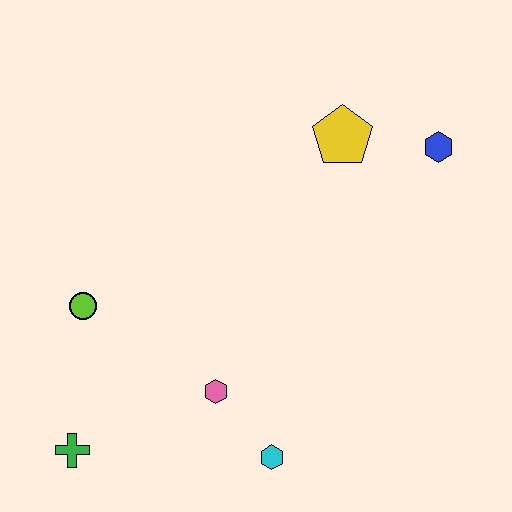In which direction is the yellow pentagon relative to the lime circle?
The yellow pentagon is to the right of the lime circle.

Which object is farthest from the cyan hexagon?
The blue hexagon is farthest from the cyan hexagon.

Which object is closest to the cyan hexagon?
The pink hexagon is closest to the cyan hexagon.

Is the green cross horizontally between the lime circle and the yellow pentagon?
No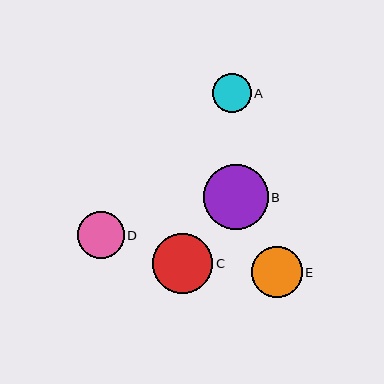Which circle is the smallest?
Circle A is the smallest with a size of approximately 39 pixels.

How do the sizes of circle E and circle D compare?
Circle E and circle D are approximately the same size.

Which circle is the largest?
Circle B is the largest with a size of approximately 64 pixels.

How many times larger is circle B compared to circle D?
Circle B is approximately 1.4 times the size of circle D.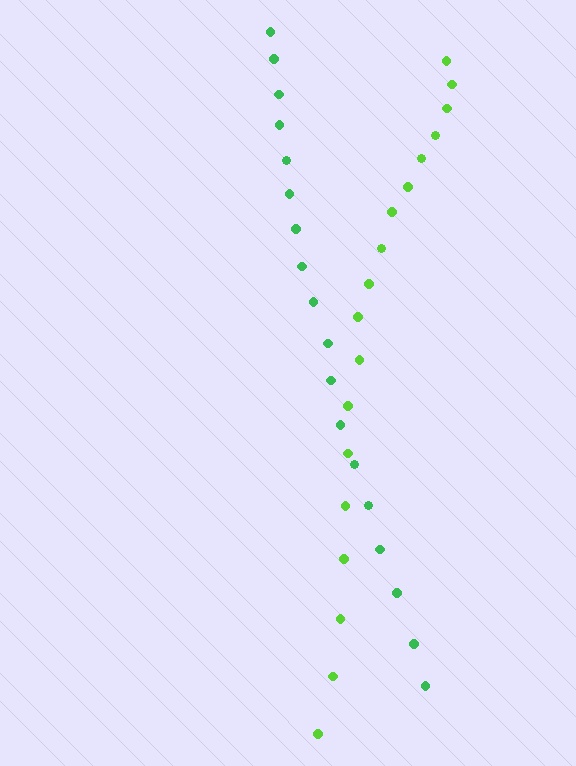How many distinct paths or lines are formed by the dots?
There are 2 distinct paths.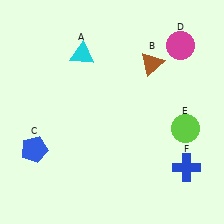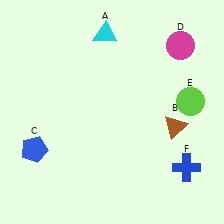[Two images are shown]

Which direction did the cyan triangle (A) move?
The cyan triangle (A) moved right.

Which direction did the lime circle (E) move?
The lime circle (E) moved up.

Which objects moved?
The objects that moved are: the cyan triangle (A), the brown triangle (B), the lime circle (E).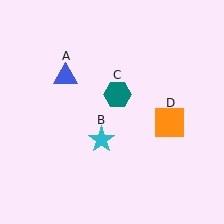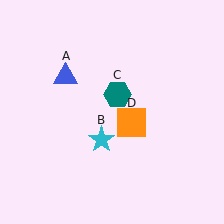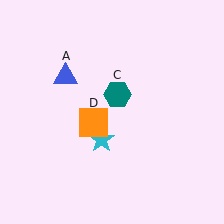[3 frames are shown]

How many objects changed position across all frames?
1 object changed position: orange square (object D).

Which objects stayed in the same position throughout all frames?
Blue triangle (object A) and cyan star (object B) and teal hexagon (object C) remained stationary.